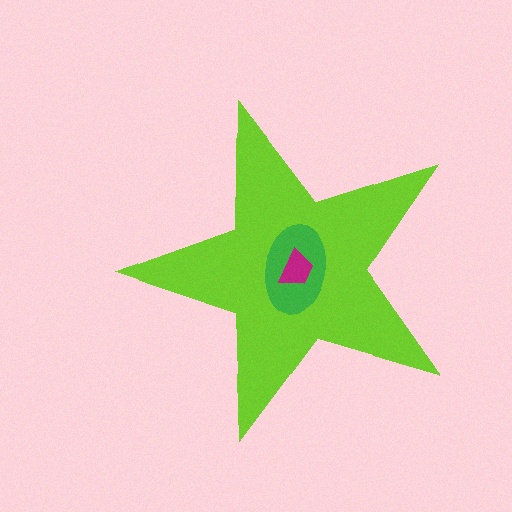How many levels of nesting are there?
3.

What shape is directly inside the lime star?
The green ellipse.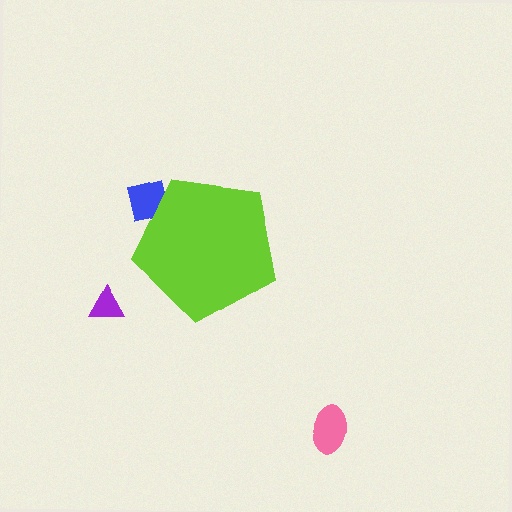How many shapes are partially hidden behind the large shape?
1 shape is partially hidden.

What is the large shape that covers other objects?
A lime pentagon.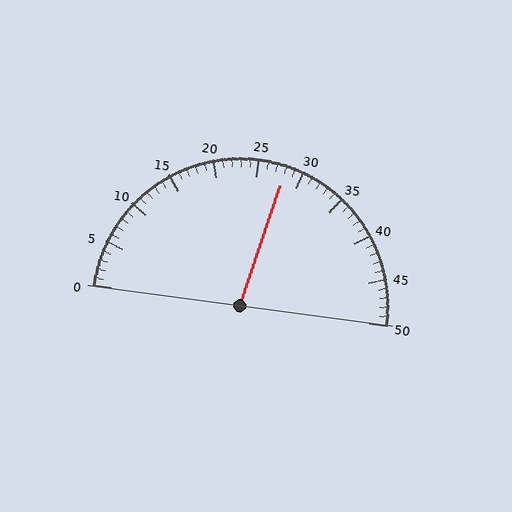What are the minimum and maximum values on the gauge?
The gauge ranges from 0 to 50.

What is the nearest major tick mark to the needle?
The nearest major tick mark is 30.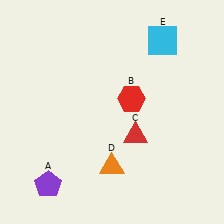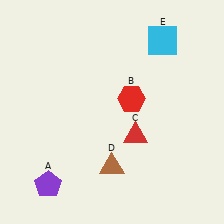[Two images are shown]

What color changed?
The triangle (D) changed from orange in Image 1 to brown in Image 2.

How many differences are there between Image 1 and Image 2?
There is 1 difference between the two images.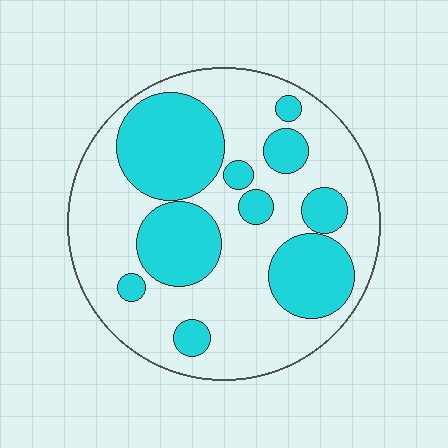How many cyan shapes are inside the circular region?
10.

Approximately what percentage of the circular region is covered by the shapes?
Approximately 35%.